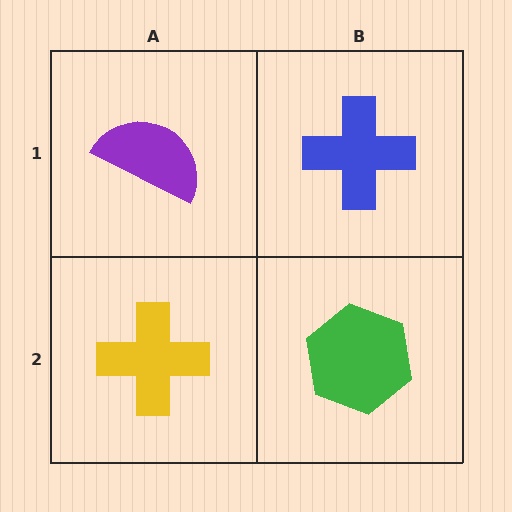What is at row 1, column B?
A blue cross.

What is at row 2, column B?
A green hexagon.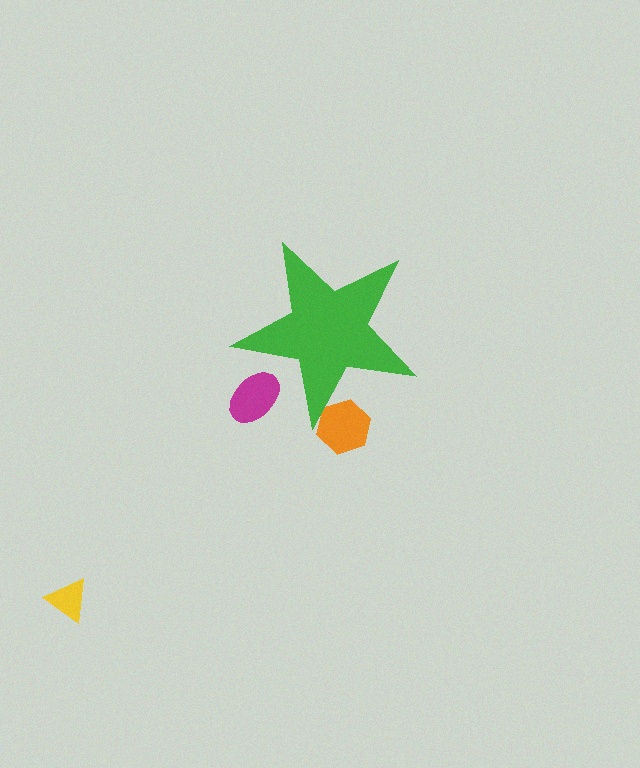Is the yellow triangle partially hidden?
No, the yellow triangle is fully visible.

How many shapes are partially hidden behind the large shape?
2 shapes are partially hidden.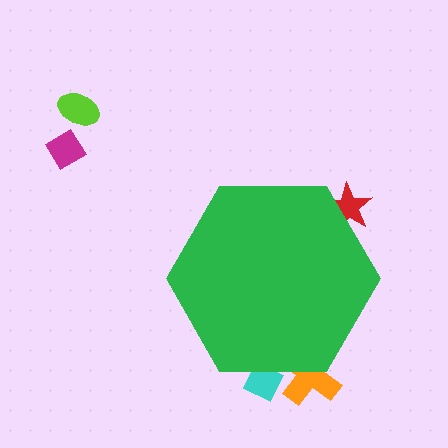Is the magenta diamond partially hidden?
No, the magenta diamond is fully visible.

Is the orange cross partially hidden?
Yes, the orange cross is partially hidden behind the green hexagon.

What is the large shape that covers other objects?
A green hexagon.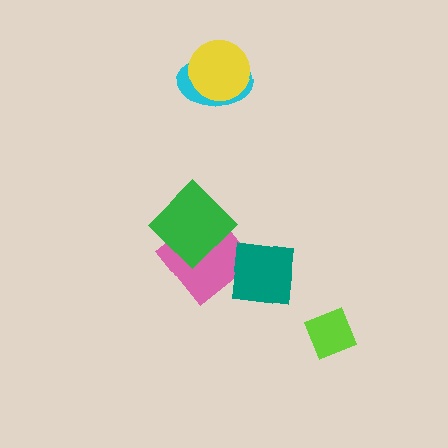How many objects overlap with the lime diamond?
0 objects overlap with the lime diamond.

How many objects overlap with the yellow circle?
1 object overlaps with the yellow circle.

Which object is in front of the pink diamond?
The green diamond is in front of the pink diamond.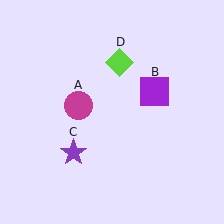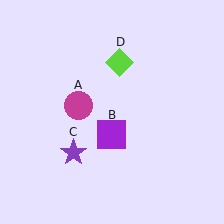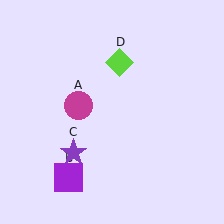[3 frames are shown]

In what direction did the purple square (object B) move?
The purple square (object B) moved down and to the left.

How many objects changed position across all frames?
1 object changed position: purple square (object B).